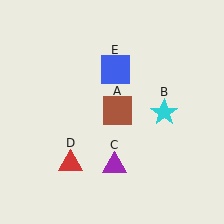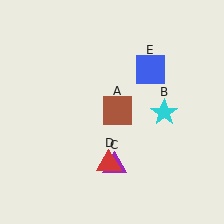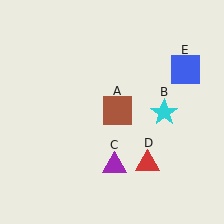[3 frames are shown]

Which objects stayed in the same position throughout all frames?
Brown square (object A) and cyan star (object B) and purple triangle (object C) remained stationary.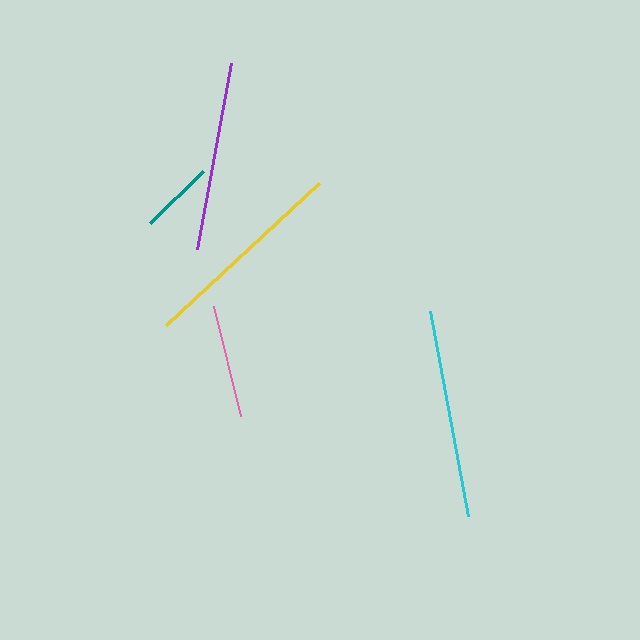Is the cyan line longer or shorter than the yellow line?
The yellow line is longer than the cyan line.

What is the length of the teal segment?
The teal segment is approximately 74 pixels long.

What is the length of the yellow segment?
The yellow segment is approximately 209 pixels long.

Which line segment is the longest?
The yellow line is the longest at approximately 209 pixels.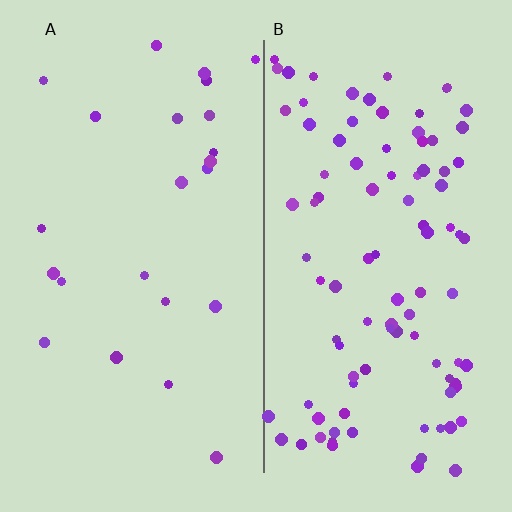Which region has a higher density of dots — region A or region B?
B (the right).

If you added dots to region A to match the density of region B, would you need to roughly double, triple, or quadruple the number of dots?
Approximately quadruple.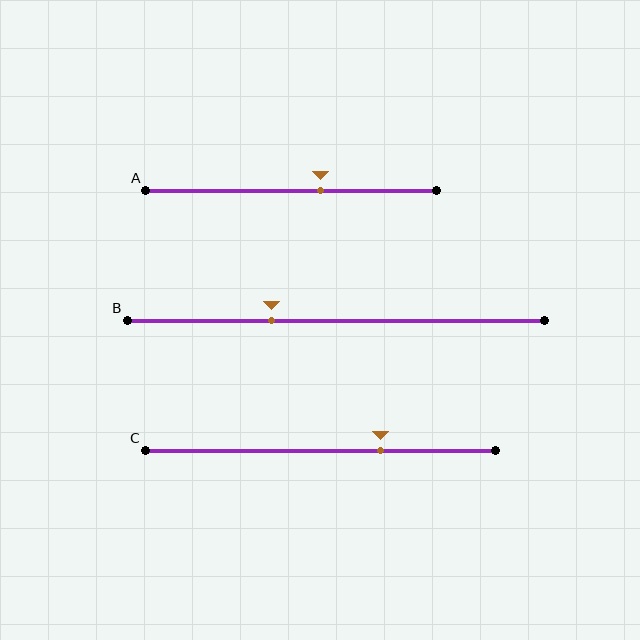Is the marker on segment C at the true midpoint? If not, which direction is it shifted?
No, the marker on segment C is shifted to the right by about 17% of the segment length.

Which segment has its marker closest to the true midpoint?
Segment A has its marker closest to the true midpoint.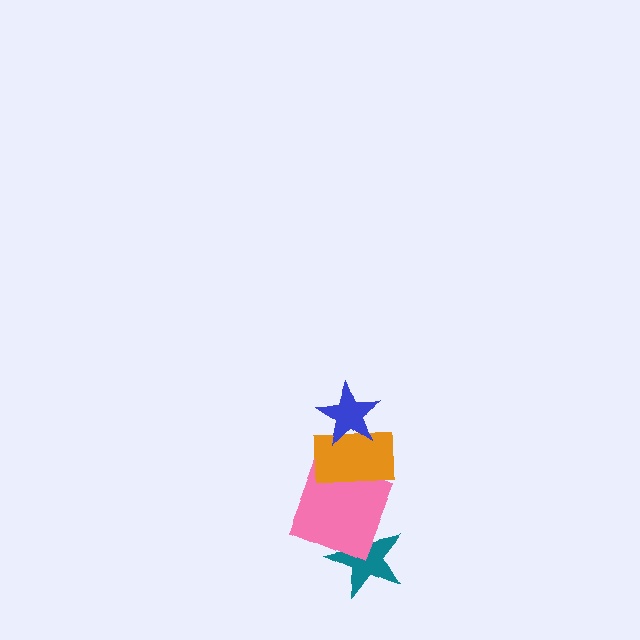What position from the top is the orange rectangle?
The orange rectangle is 2nd from the top.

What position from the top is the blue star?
The blue star is 1st from the top.